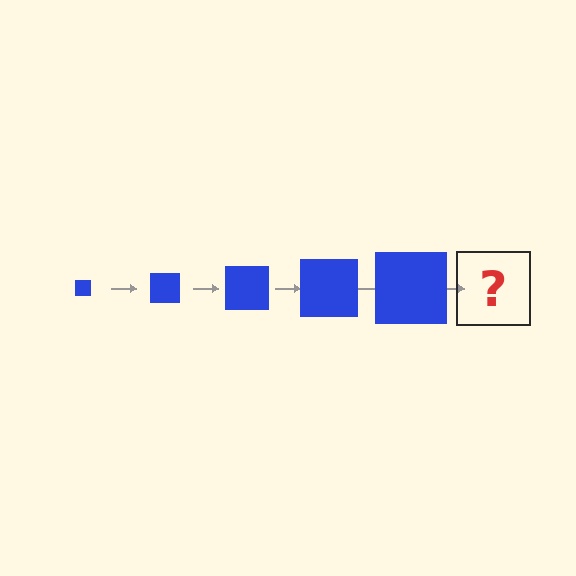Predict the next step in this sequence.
The next step is a blue square, larger than the previous one.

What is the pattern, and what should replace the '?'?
The pattern is that the square gets progressively larger each step. The '?' should be a blue square, larger than the previous one.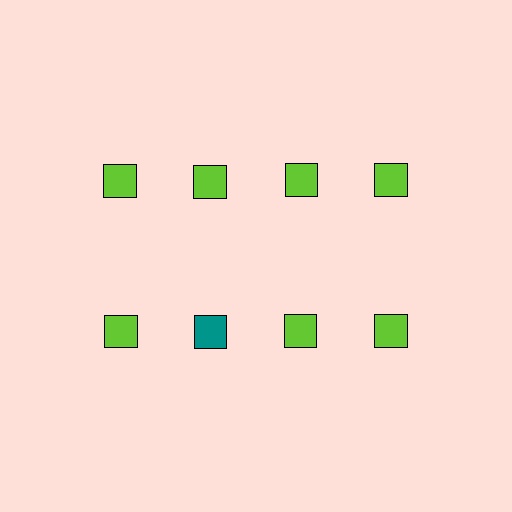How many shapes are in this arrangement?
There are 8 shapes arranged in a grid pattern.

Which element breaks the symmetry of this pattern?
The teal square in the second row, second from left column breaks the symmetry. All other shapes are lime squares.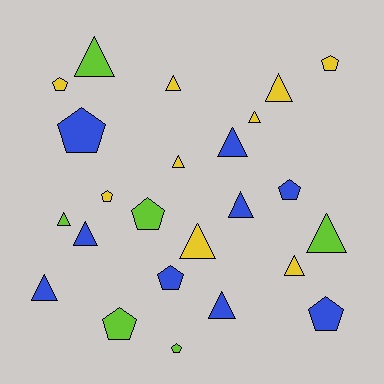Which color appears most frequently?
Yellow, with 9 objects.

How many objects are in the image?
There are 24 objects.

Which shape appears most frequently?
Triangle, with 14 objects.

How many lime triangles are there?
There are 3 lime triangles.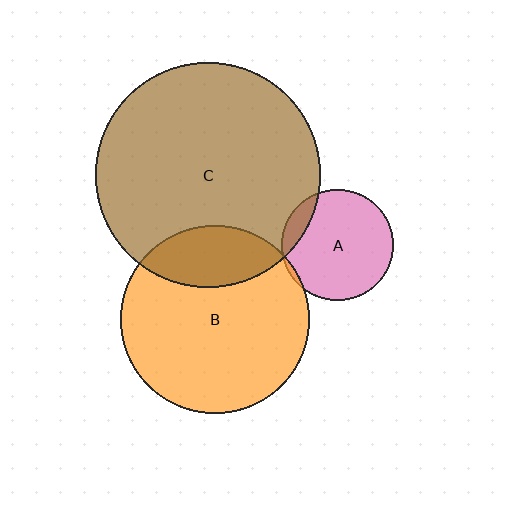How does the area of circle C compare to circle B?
Approximately 1.4 times.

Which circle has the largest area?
Circle C (brown).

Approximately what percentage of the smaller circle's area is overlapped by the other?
Approximately 10%.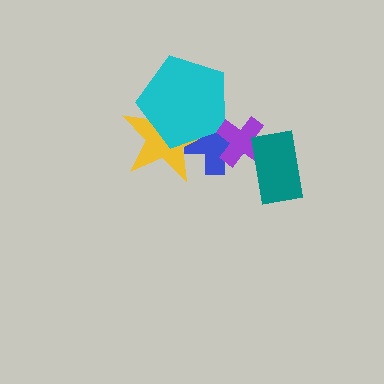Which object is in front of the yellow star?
The cyan pentagon is in front of the yellow star.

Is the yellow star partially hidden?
Yes, it is partially covered by another shape.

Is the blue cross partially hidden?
Yes, it is partially covered by another shape.